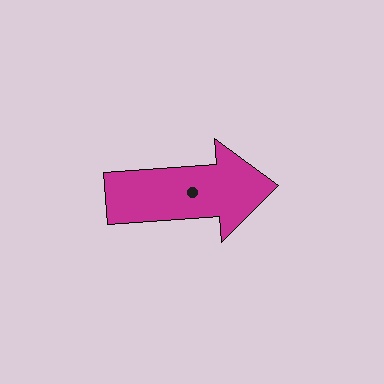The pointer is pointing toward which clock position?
Roughly 3 o'clock.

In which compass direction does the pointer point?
East.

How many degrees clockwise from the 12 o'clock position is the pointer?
Approximately 86 degrees.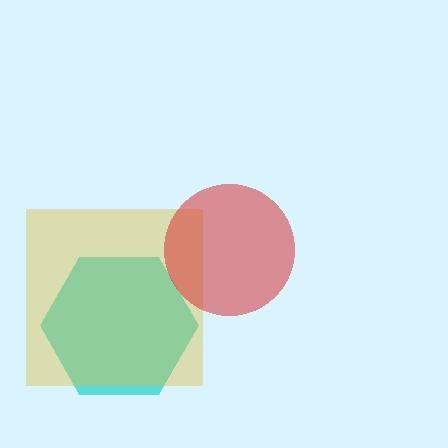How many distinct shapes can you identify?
There are 3 distinct shapes: a cyan hexagon, a yellow square, a red circle.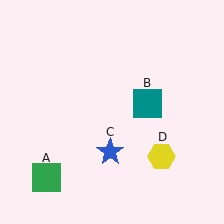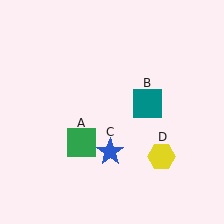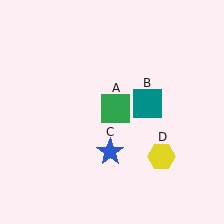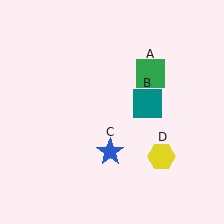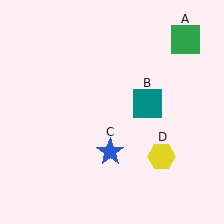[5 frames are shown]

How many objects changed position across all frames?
1 object changed position: green square (object A).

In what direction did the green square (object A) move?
The green square (object A) moved up and to the right.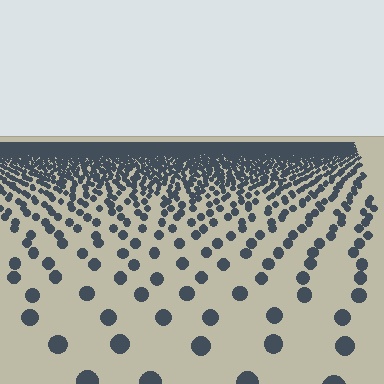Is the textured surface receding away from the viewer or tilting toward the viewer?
The surface is receding away from the viewer. Texture elements get smaller and denser toward the top.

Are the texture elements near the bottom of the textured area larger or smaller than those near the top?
Larger. Near the bottom, elements are closer to the viewer and appear at a bigger on-screen size.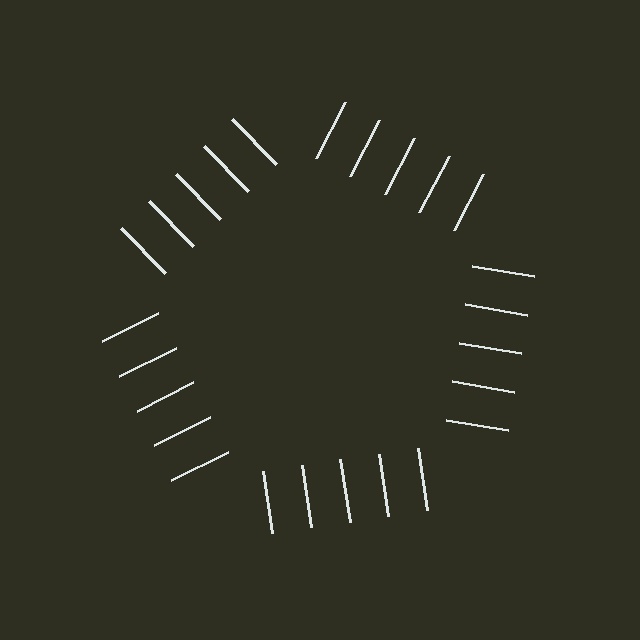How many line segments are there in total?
25 — 5 along each of the 5 edges.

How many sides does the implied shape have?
5 sides — the line-ends trace a pentagon.